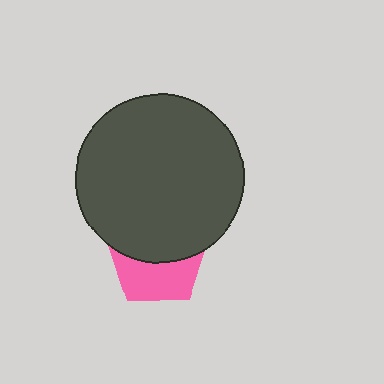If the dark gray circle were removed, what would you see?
You would see the complete pink pentagon.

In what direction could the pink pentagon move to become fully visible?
The pink pentagon could move down. That would shift it out from behind the dark gray circle entirely.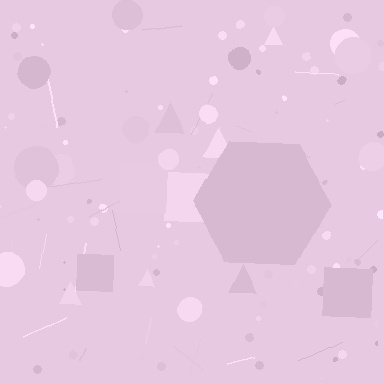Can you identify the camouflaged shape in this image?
The camouflaged shape is a hexagon.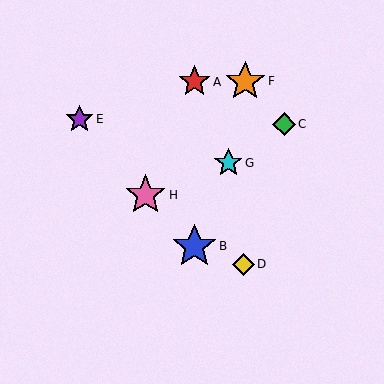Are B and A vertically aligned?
Yes, both are at x≈194.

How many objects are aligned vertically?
2 objects (A, B) are aligned vertically.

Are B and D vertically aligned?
No, B is at x≈194 and D is at x≈243.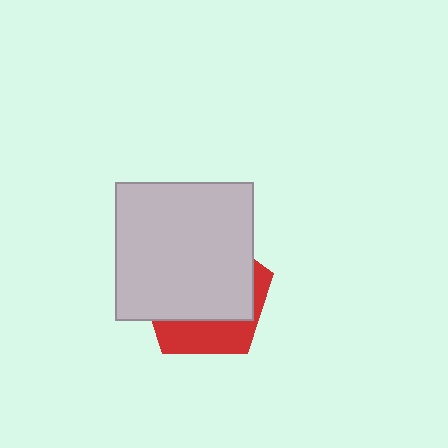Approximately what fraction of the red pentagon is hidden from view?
Roughly 69% of the red pentagon is hidden behind the light gray square.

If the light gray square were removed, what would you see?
You would see the complete red pentagon.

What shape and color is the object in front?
The object in front is a light gray square.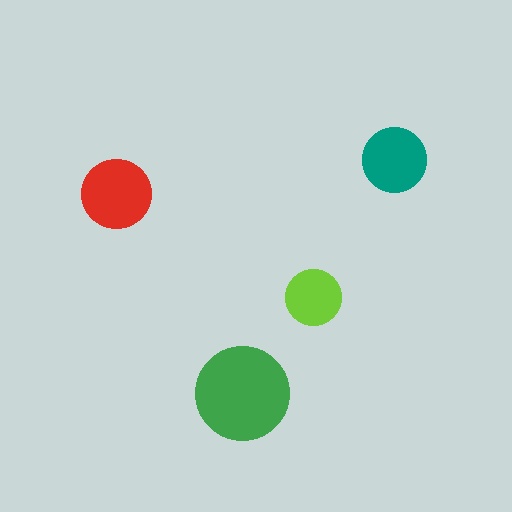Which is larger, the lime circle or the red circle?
The red one.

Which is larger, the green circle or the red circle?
The green one.